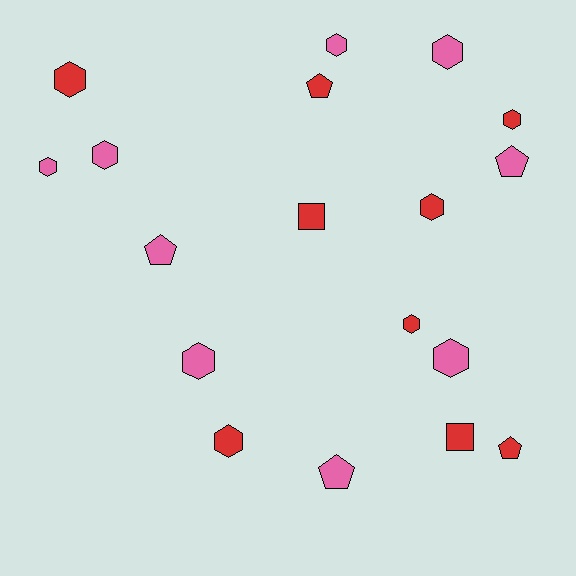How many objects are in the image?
There are 18 objects.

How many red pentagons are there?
There are 2 red pentagons.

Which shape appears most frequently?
Hexagon, with 11 objects.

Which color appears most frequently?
Pink, with 9 objects.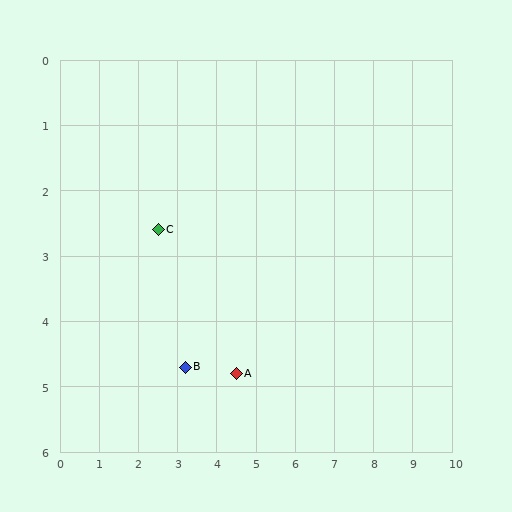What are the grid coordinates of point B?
Point B is at approximately (3.2, 4.7).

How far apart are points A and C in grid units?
Points A and C are about 3.0 grid units apart.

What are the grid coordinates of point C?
Point C is at approximately (2.5, 2.6).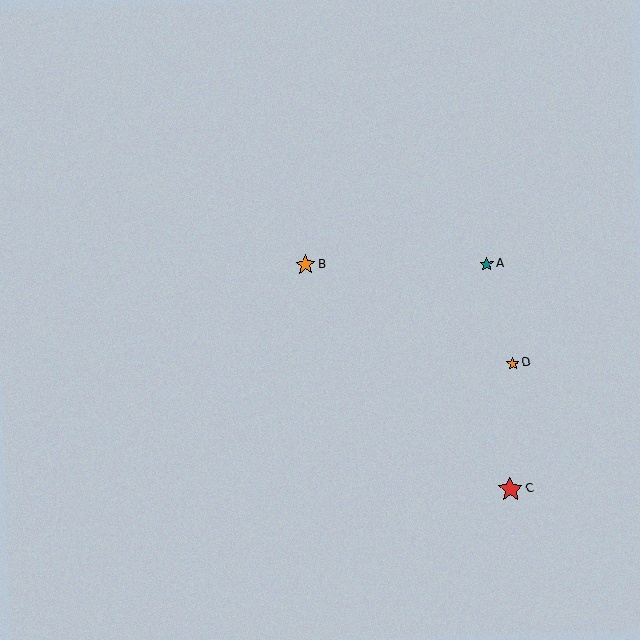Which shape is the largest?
The red star (labeled C) is the largest.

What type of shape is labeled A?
Shape A is a teal star.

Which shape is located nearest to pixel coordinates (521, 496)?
The red star (labeled C) at (510, 489) is nearest to that location.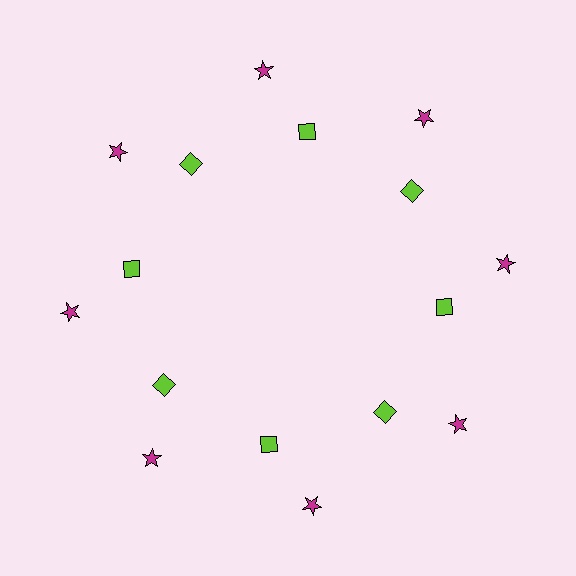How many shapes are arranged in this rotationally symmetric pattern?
There are 16 shapes, arranged in 8 groups of 2.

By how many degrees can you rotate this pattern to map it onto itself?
The pattern maps onto itself every 45 degrees of rotation.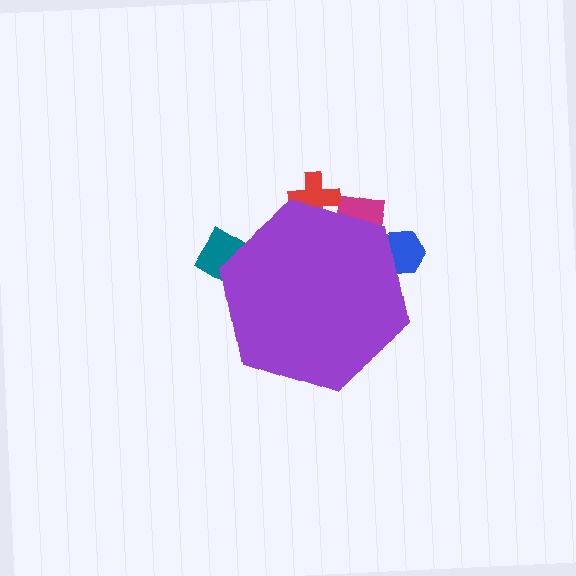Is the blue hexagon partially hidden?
Yes, the blue hexagon is partially hidden behind the purple hexagon.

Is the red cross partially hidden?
Yes, the red cross is partially hidden behind the purple hexagon.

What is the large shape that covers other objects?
A purple hexagon.